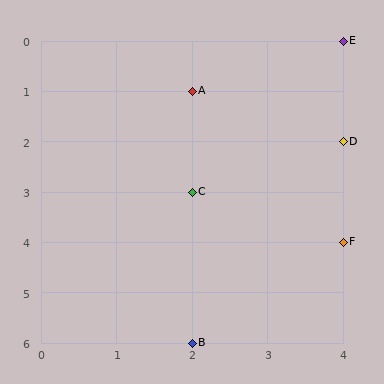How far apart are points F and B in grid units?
Points F and B are 2 columns and 2 rows apart (about 2.8 grid units diagonally).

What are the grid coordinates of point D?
Point D is at grid coordinates (4, 2).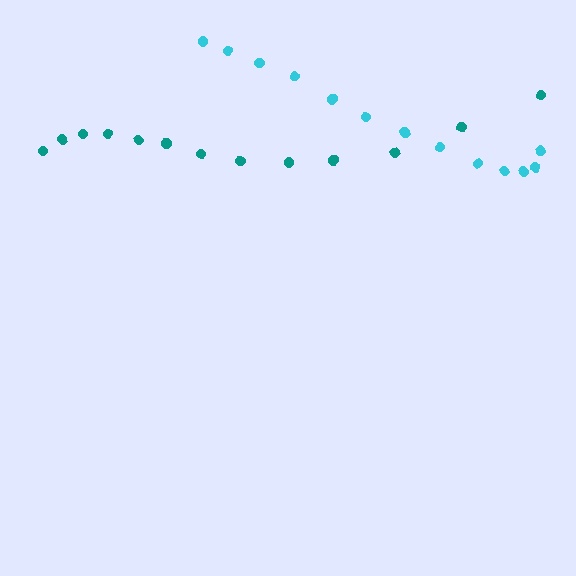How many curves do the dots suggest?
There are 2 distinct paths.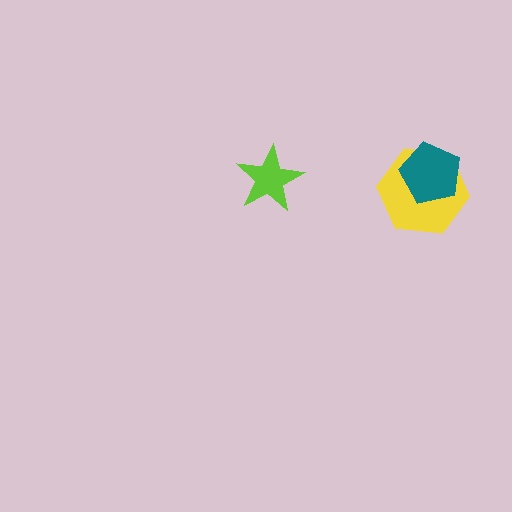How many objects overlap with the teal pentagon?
1 object overlaps with the teal pentagon.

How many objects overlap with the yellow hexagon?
1 object overlaps with the yellow hexagon.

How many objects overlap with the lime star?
0 objects overlap with the lime star.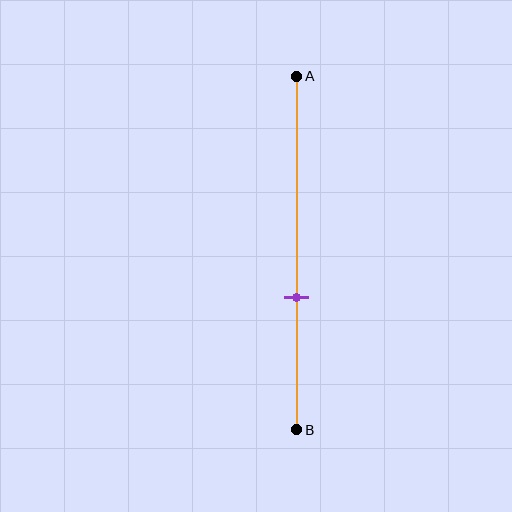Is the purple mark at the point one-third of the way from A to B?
No, the mark is at about 60% from A, not at the 33% one-third point.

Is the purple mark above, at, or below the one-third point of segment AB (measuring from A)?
The purple mark is below the one-third point of segment AB.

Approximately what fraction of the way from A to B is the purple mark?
The purple mark is approximately 60% of the way from A to B.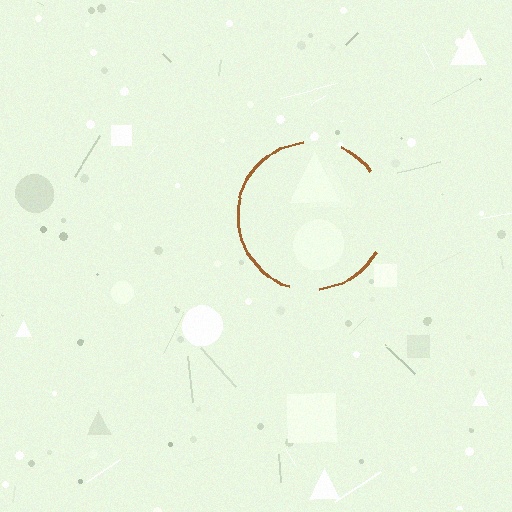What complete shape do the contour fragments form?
The contour fragments form a circle.